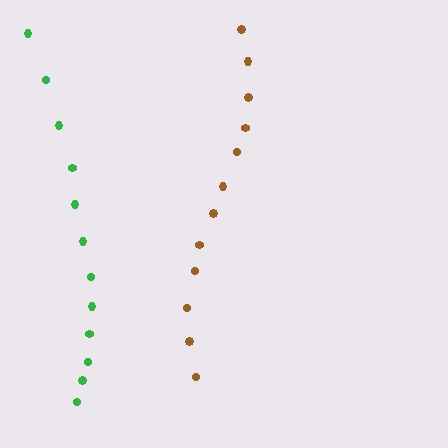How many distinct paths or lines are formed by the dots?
There are 2 distinct paths.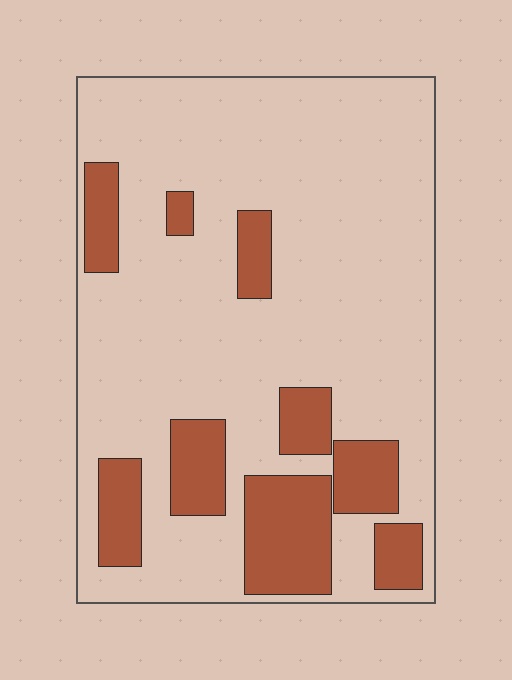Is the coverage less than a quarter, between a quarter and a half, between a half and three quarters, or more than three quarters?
Less than a quarter.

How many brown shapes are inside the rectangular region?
9.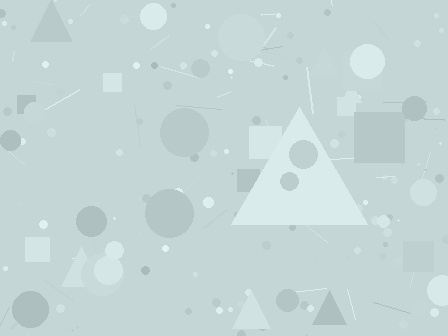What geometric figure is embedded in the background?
A triangle is embedded in the background.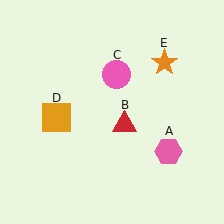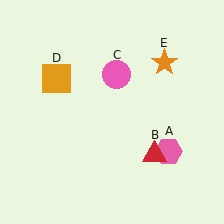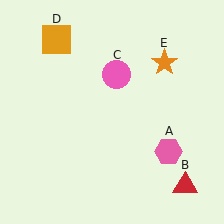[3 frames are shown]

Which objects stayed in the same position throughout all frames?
Pink hexagon (object A) and pink circle (object C) and orange star (object E) remained stationary.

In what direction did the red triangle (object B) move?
The red triangle (object B) moved down and to the right.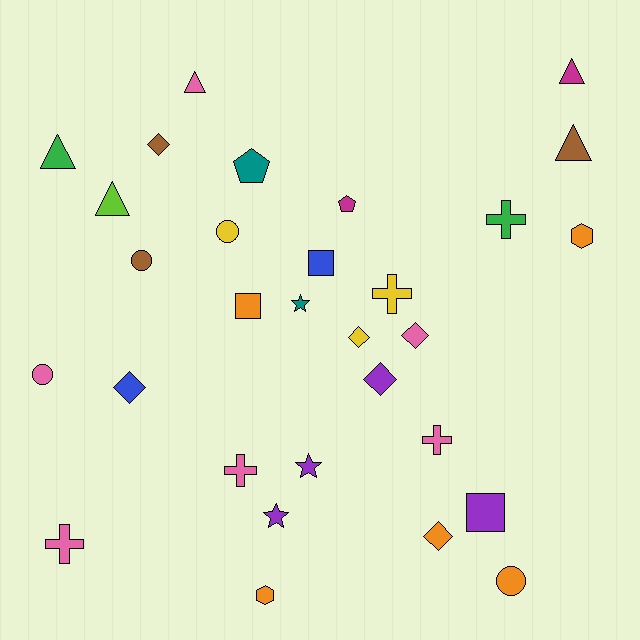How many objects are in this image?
There are 30 objects.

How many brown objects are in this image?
There are 3 brown objects.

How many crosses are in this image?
There are 5 crosses.